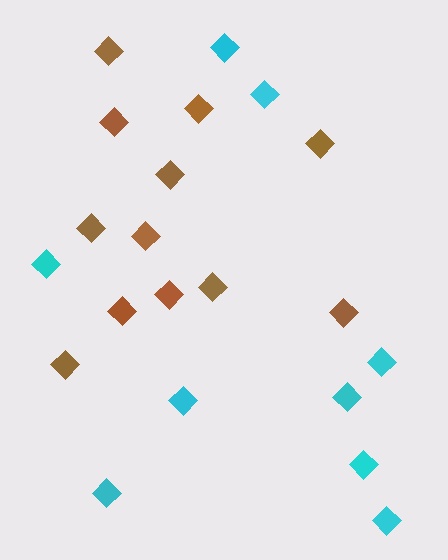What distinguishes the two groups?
There are 2 groups: one group of cyan diamonds (9) and one group of brown diamonds (12).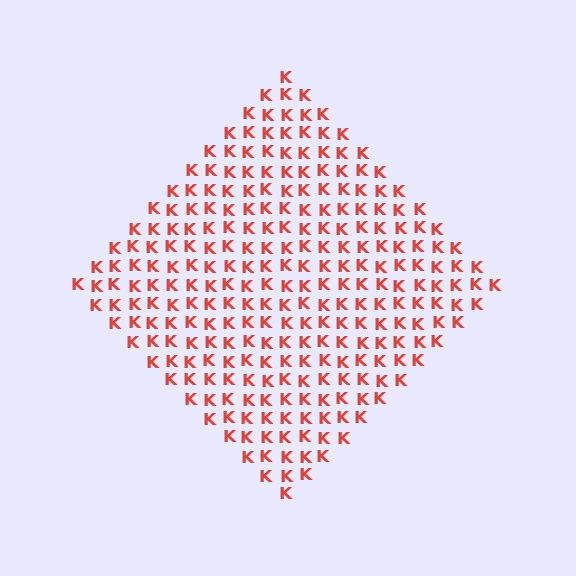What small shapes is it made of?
It is made of small letter K's.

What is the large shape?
The large shape is a diamond.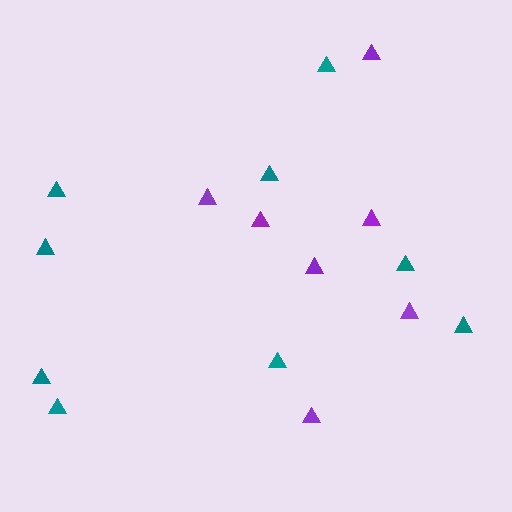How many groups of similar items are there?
There are 2 groups: one group of teal triangles (9) and one group of purple triangles (7).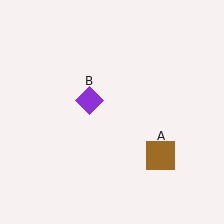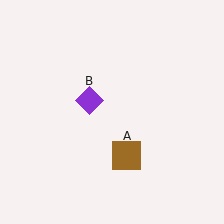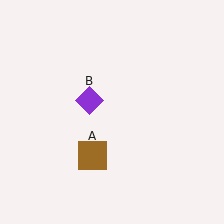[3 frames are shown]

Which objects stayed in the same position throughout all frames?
Purple diamond (object B) remained stationary.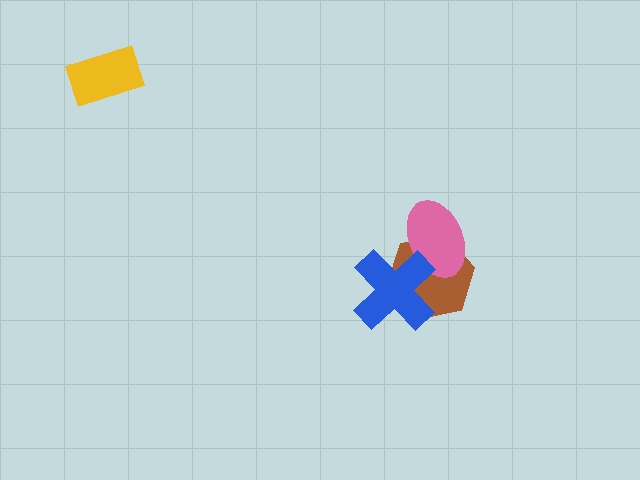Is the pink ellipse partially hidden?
Yes, it is partially covered by another shape.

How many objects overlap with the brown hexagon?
2 objects overlap with the brown hexagon.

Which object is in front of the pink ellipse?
The blue cross is in front of the pink ellipse.